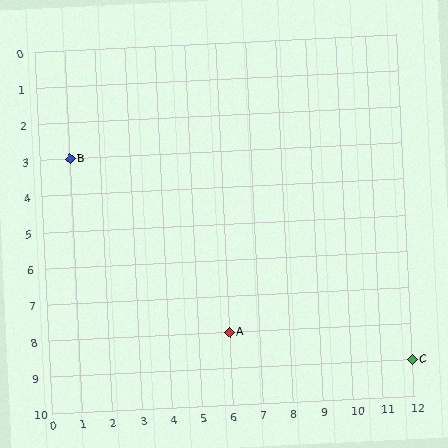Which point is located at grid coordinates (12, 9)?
Point C is at (12, 9).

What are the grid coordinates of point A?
Point A is at grid coordinates (6, 8).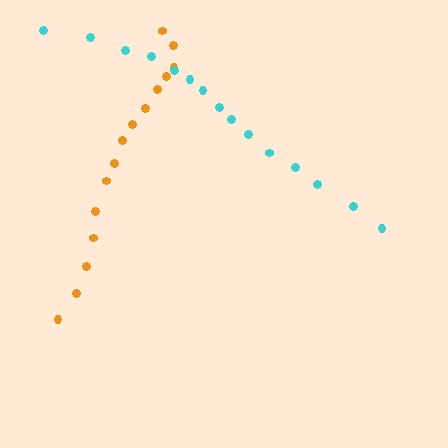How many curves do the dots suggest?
There are 2 distinct paths.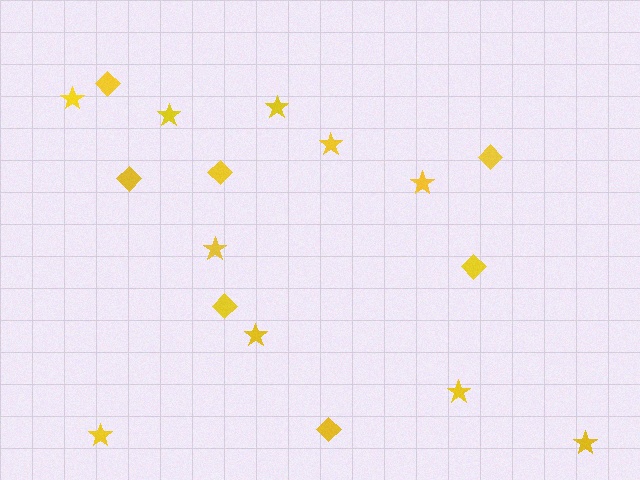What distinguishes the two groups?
There are 2 groups: one group of diamonds (7) and one group of stars (10).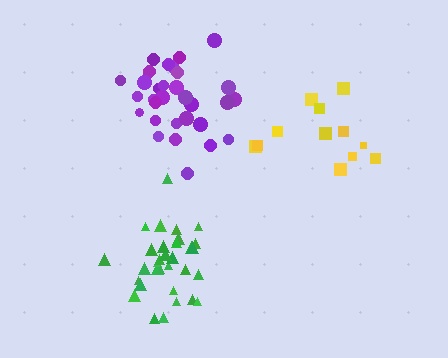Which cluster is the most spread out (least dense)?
Yellow.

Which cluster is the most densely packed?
Purple.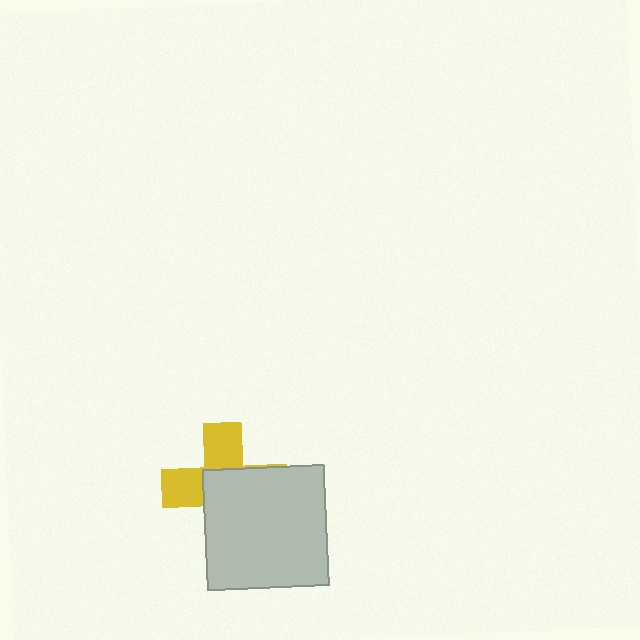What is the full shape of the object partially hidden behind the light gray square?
The partially hidden object is a yellow cross.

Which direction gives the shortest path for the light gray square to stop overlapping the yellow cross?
Moving toward the lower-right gives the shortest separation.